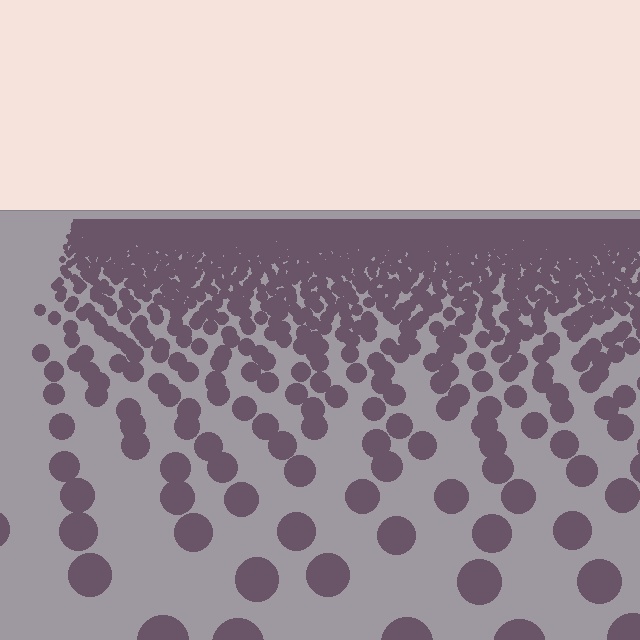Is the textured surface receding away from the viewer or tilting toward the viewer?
The surface is receding away from the viewer. Texture elements get smaller and denser toward the top.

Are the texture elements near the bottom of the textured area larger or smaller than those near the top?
Larger. Near the bottom, elements are closer to the viewer and appear at a bigger on-screen size.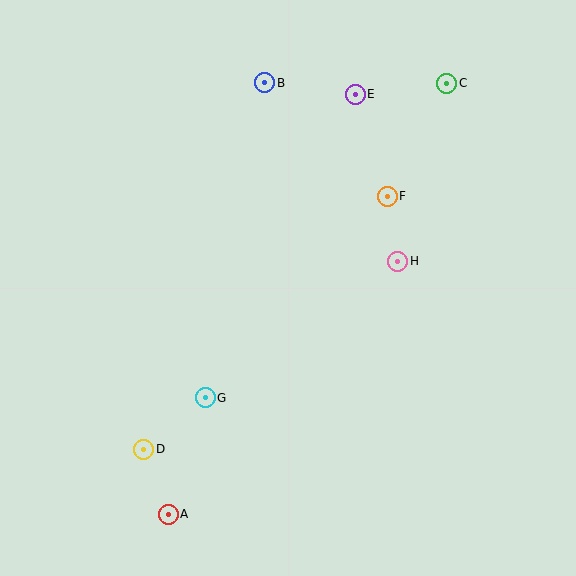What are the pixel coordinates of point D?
Point D is at (144, 449).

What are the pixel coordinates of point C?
Point C is at (447, 83).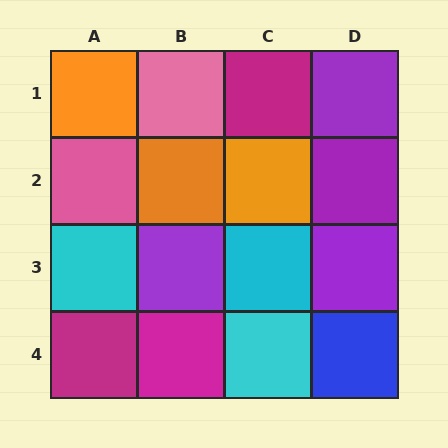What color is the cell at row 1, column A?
Orange.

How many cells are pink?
2 cells are pink.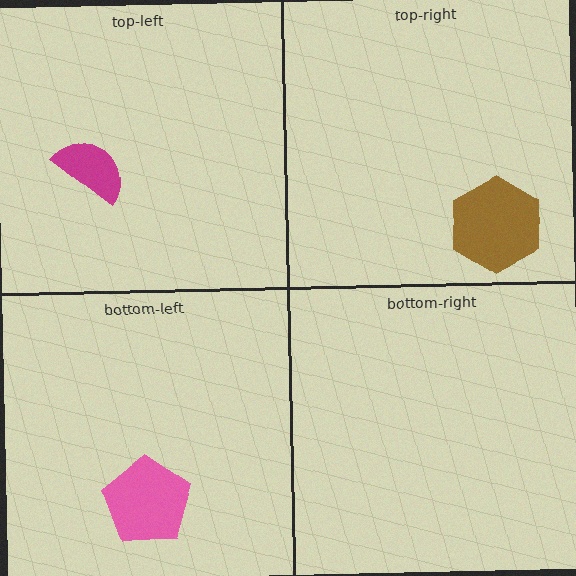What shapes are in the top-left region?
The magenta semicircle.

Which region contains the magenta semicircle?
The top-left region.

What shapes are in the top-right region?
The brown hexagon.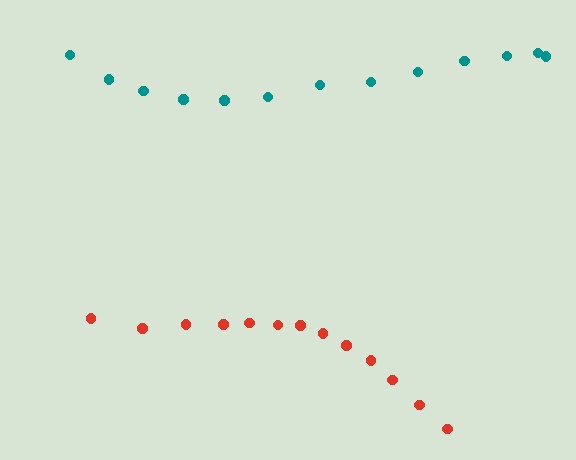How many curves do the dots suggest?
There are 2 distinct paths.